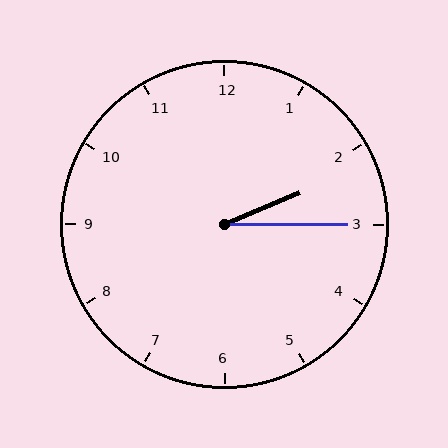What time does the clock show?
2:15.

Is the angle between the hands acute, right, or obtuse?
It is acute.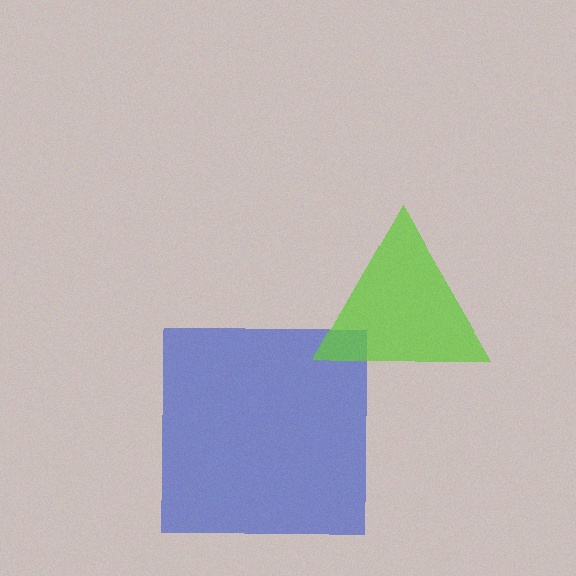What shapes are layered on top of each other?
The layered shapes are: a blue square, a lime triangle.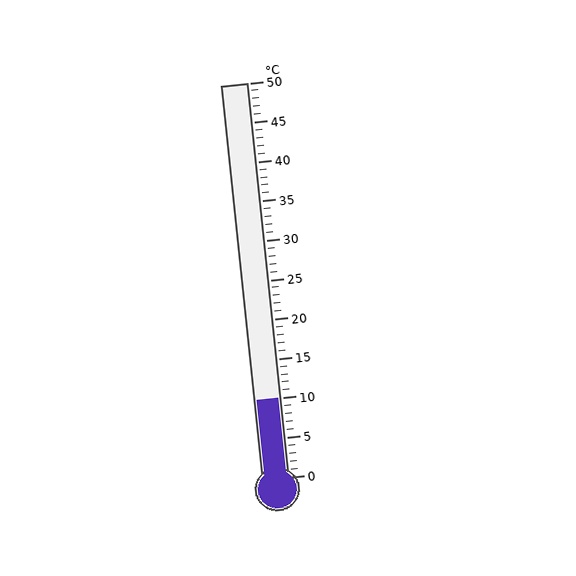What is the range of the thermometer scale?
The thermometer scale ranges from 0°C to 50°C.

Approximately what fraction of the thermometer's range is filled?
The thermometer is filled to approximately 20% of its range.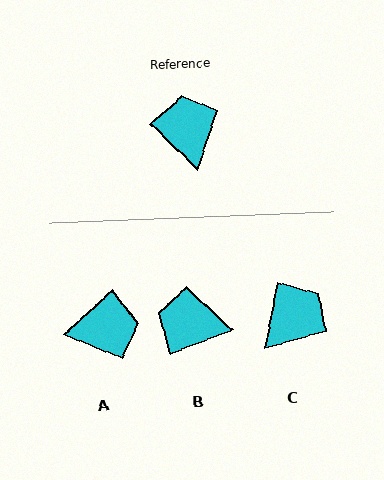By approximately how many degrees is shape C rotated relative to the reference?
Approximately 56 degrees clockwise.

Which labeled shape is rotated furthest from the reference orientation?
A, about 93 degrees away.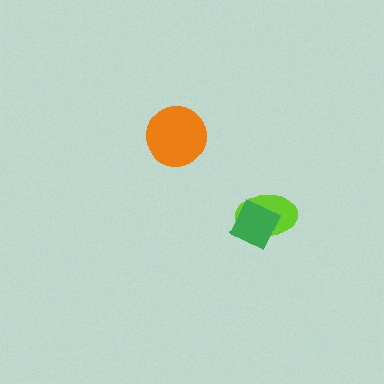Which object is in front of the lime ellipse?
The green diamond is in front of the lime ellipse.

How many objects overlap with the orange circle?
0 objects overlap with the orange circle.